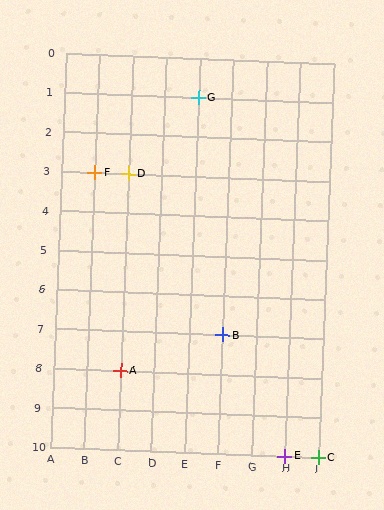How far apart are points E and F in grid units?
Points E and F are 6 columns and 7 rows apart (about 9.2 grid units diagonally).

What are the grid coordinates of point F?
Point F is at grid coordinates (B, 3).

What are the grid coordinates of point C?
Point C is at grid coordinates (I, 10).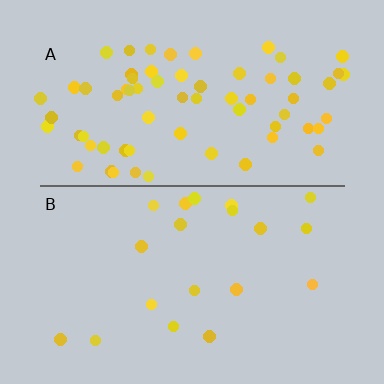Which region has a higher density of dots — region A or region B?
A (the top).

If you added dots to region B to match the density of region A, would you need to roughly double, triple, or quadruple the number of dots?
Approximately triple.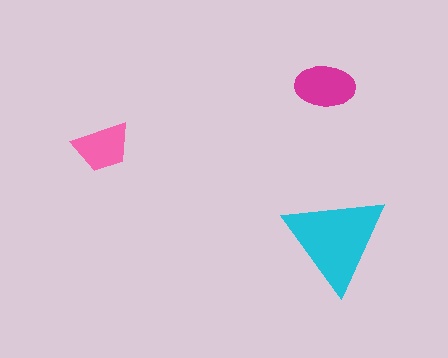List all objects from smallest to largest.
The pink trapezoid, the magenta ellipse, the cyan triangle.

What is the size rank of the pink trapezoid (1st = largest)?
3rd.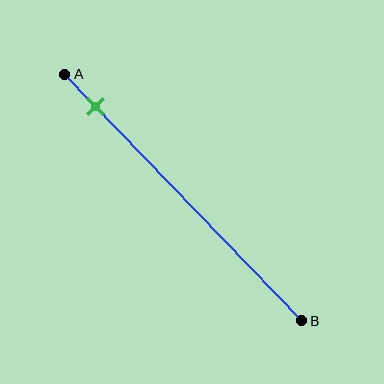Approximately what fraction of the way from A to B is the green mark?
The green mark is approximately 15% of the way from A to B.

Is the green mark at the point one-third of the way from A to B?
No, the mark is at about 15% from A, not at the 33% one-third point.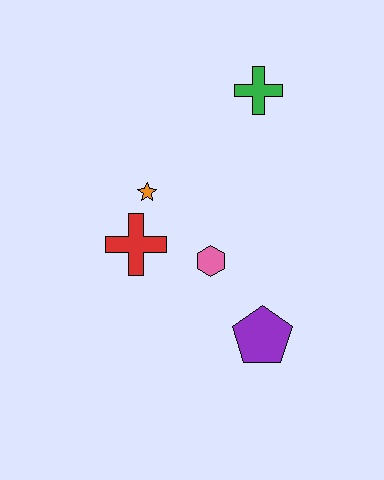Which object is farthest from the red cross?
The green cross is farthest from the red cross.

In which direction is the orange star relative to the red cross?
The orange star is above the red cross.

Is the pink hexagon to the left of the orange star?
No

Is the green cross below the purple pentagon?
No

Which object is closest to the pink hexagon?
The red cross is closest to the pink hexagon.